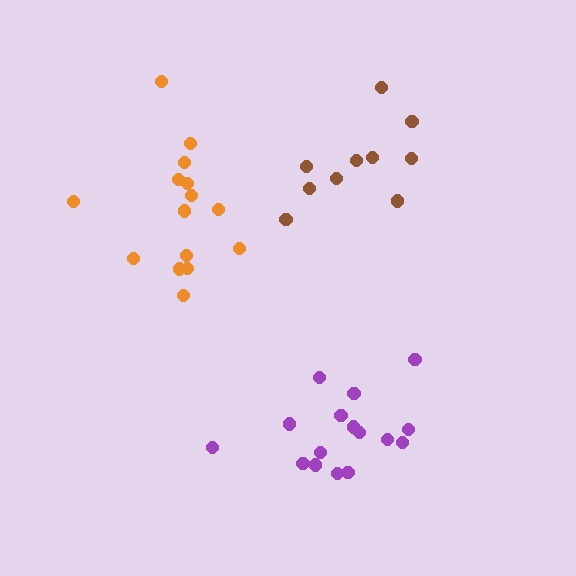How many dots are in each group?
Group 1: 15 dots, Group 2: 16 dots, Group 3: 10 dots (41 total).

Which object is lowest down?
The purple cluster is bottommost.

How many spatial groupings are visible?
There are 3 spatial groupings.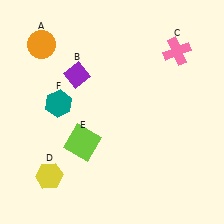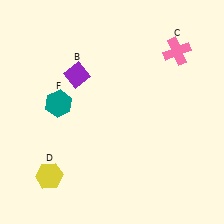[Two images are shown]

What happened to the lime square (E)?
The lime square (E) was removed in Image 2. It was in the bottom-left area of Image 1.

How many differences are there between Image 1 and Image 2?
There are 2 differences between the two images.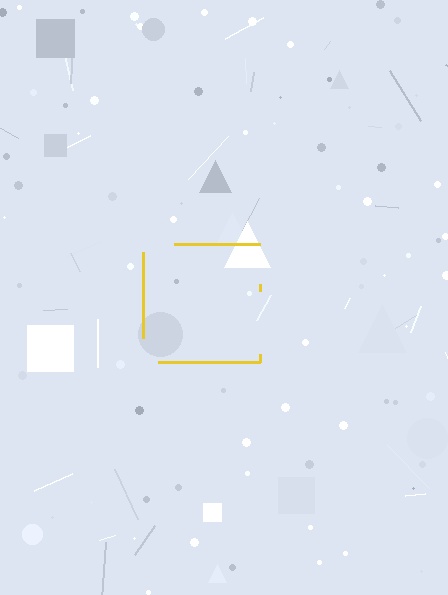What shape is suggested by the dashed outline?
The dashed outline suggests a square.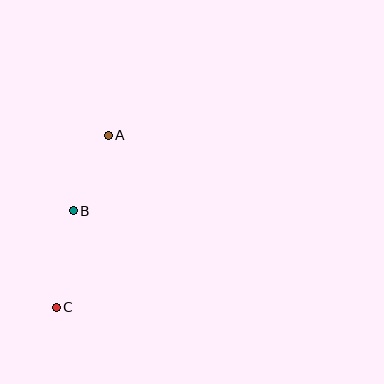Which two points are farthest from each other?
Points A and C are farthest from each other.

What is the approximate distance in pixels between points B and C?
The distance between B and C is approximately 98 pixels.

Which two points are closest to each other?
Points A and B are closest to each other.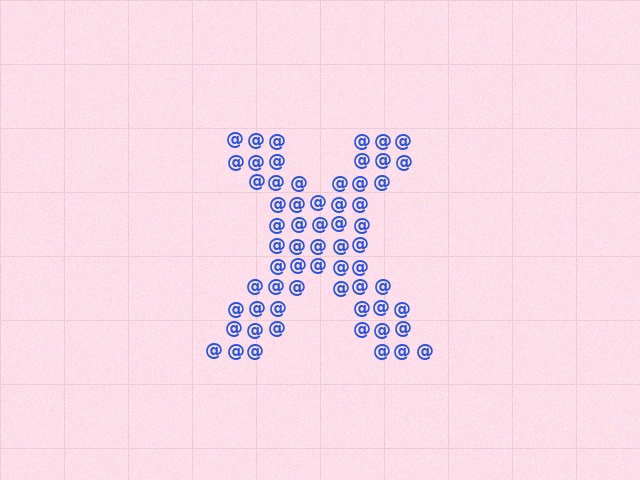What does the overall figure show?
The overall figure shows the letter X.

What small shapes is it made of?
It is made of small at signs.